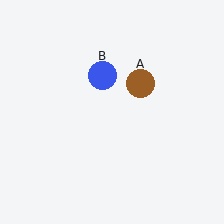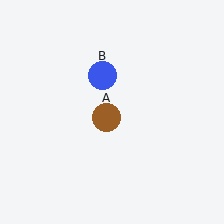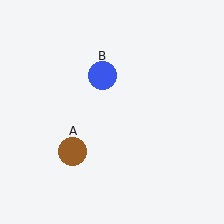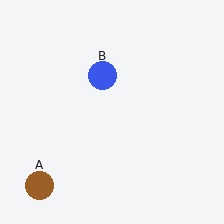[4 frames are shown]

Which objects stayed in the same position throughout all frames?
Blue circle (object B) remained stationary.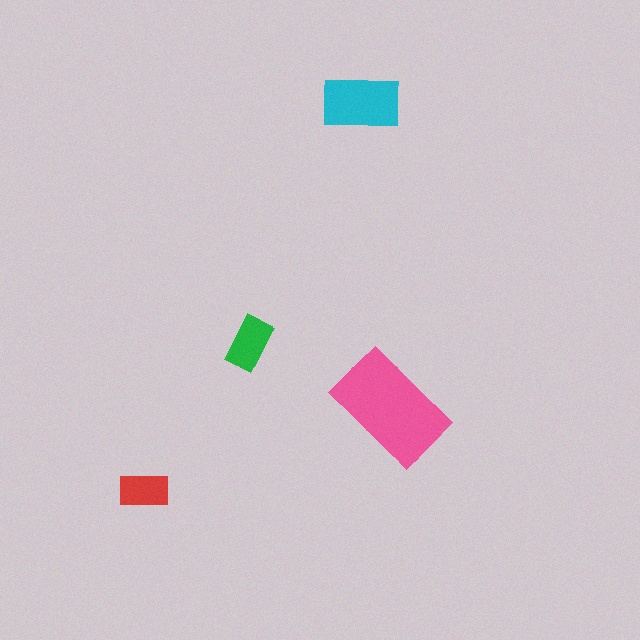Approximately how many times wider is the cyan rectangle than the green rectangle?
About 1.5 times wider.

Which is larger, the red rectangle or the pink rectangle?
The pink one.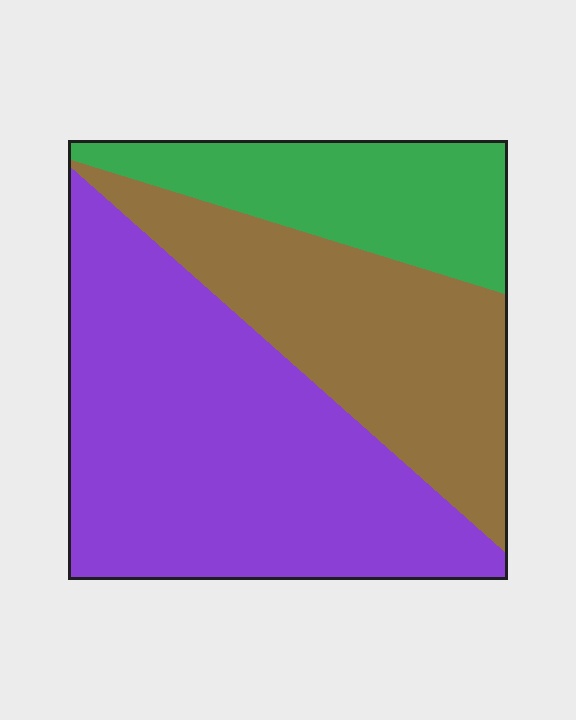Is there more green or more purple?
Purple.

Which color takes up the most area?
Purple, at roughly 50%.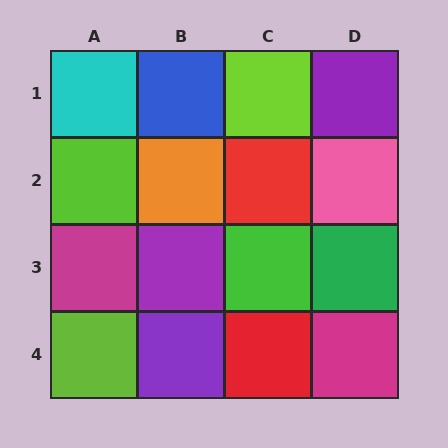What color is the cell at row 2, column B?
Orange.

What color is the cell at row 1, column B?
Blue.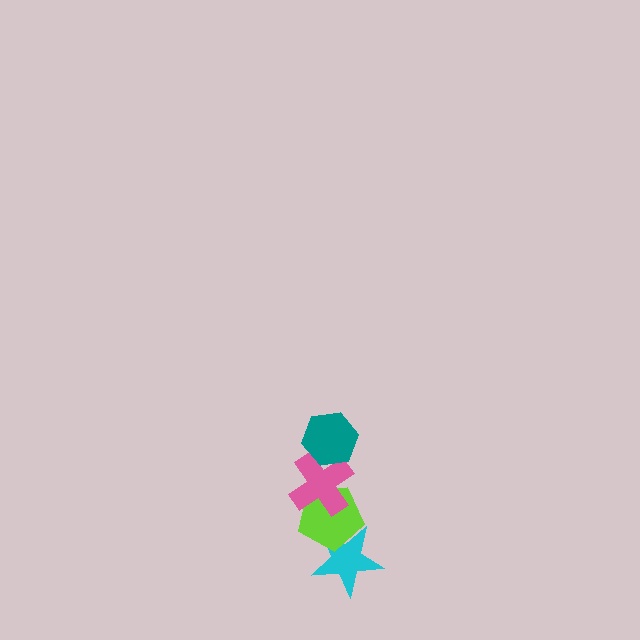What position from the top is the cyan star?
The cyan star is 4th from the top.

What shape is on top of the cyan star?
The lime pentagon is on top of the cyan star.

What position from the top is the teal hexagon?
The teal hexagon is 1st from the top.